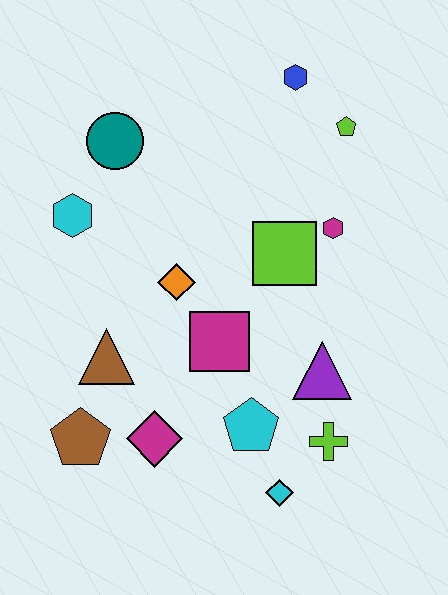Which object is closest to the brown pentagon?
The magenta diamond is closest to the brown pentagon.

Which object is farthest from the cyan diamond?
The blue hexagon is farthest from the cyan diamond.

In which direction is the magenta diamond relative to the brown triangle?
The magenta diamond is below the brown triangle.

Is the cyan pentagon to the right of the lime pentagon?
No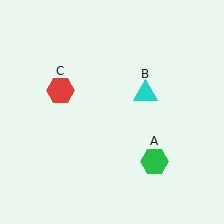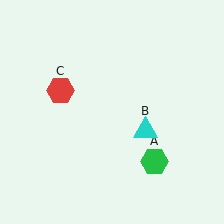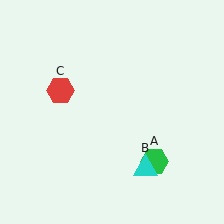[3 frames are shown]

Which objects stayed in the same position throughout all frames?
Green hexagon (object A) and red hexagon (object C) remained stationary.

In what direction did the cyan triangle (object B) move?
The cyan triangle (object B) moved down.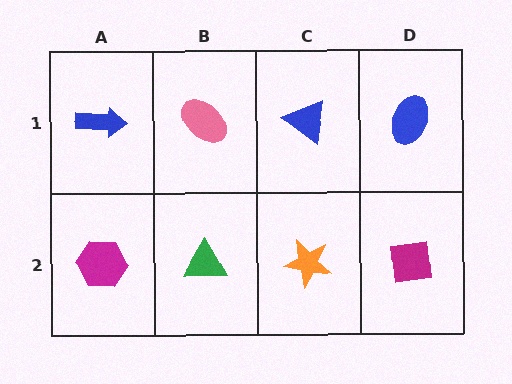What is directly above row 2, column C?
A blue triangle.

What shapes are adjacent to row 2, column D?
A blue ellipse (row 1, column D), an orange star (row 2, column C).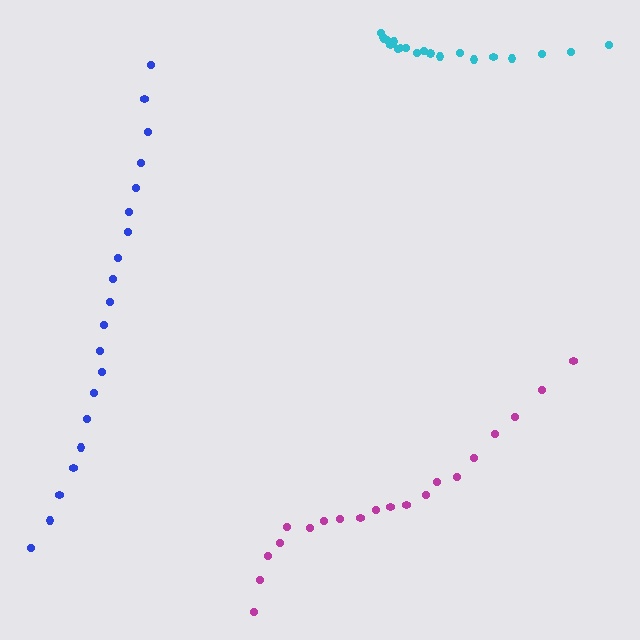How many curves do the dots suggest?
There are 3 distinct paths.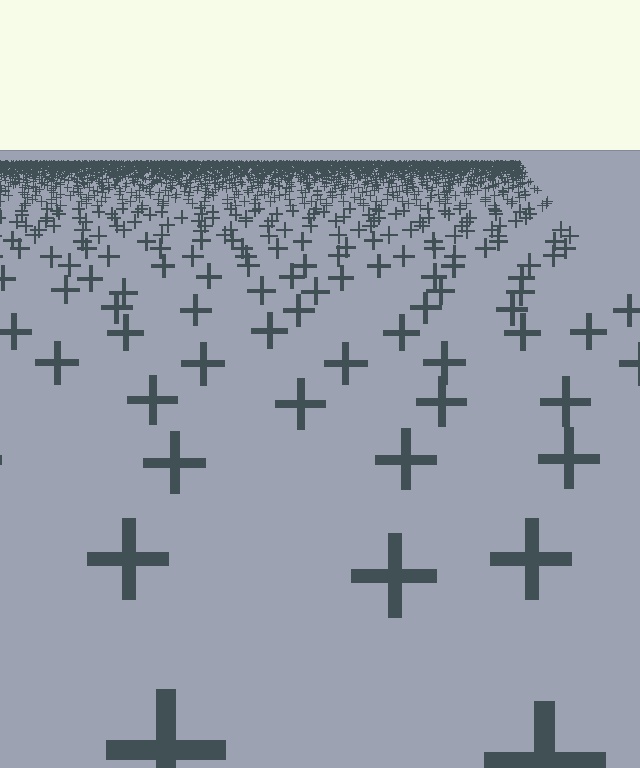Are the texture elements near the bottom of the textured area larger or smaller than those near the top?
Larger. Near the bottom, elements are closer to the viewer and appear at a bigger on-screen size.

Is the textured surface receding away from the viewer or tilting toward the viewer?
The surface is receding away from the viewer. Texture elements get smaller and denser toward the top.